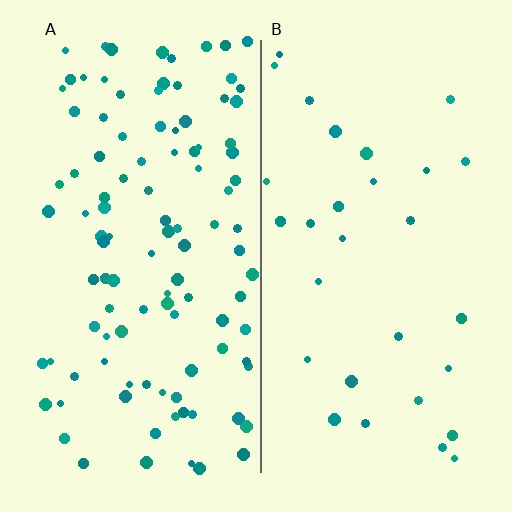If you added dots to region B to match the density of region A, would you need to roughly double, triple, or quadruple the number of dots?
Approximately quadruple.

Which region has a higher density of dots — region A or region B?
A (the left).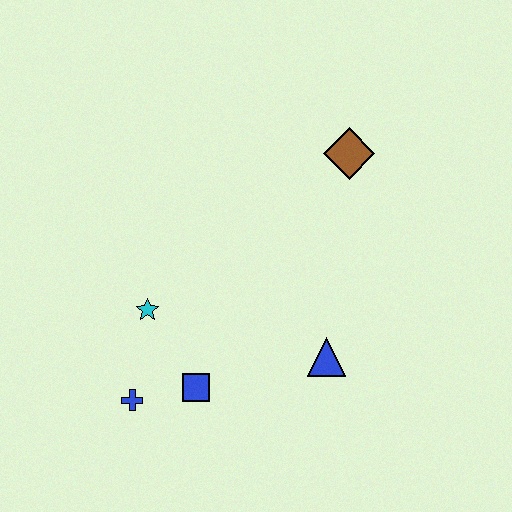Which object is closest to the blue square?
The blue cross is closest to the blue square.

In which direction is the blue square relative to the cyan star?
The blue square is below the cyan star.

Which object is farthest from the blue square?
The brown diamond is farthest from the blue square.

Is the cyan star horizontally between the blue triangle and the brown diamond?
No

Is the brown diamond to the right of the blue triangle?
Yes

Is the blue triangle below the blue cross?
No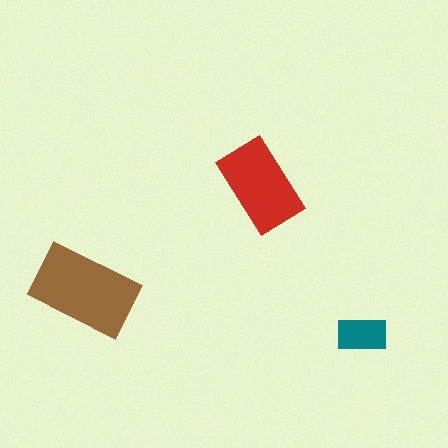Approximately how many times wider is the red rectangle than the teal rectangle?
About 2 times wider.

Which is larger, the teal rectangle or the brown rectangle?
The brown one.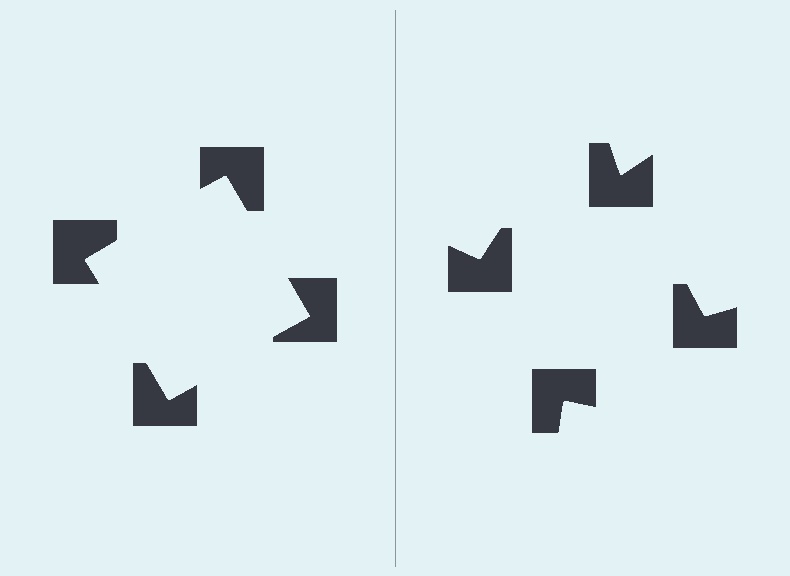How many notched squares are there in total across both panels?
8 — 4 on each side.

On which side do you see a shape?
An illusory square appears on the left side. On the right side the wedge cuts are rotated, so no coherent shape forms.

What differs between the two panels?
The notched squares are positioned identically on both sides; only the wedge orientations differ. On the left they align to a square; on the right they are misaligned.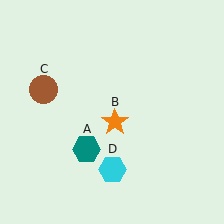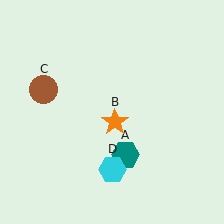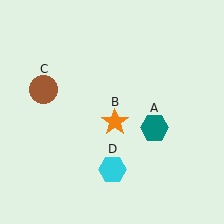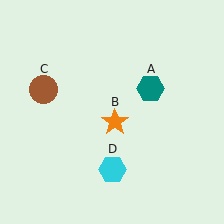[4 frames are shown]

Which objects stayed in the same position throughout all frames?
Orange star (object B) and brown circle (object C) and cyan hexagon (object D) remained stationary.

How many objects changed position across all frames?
1 object changed position: teal hexagon (object A).